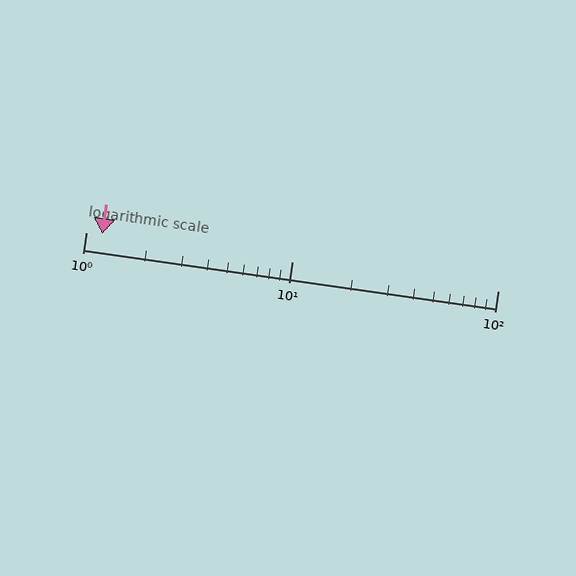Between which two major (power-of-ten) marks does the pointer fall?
The pointer is between 1 and 10.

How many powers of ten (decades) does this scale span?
The scale spans 2 decades, from 1 to 100.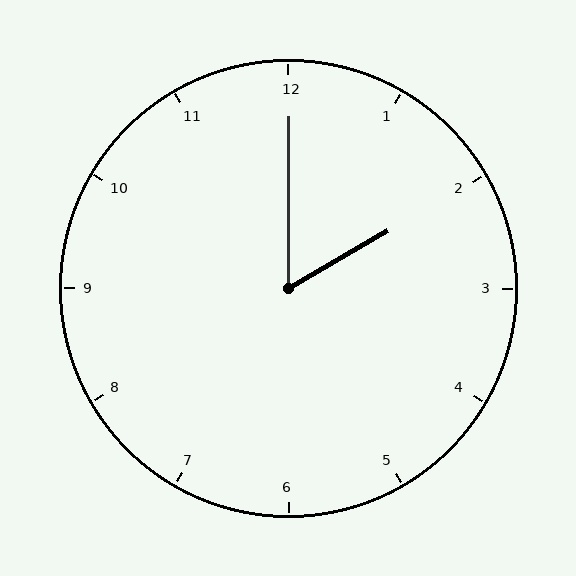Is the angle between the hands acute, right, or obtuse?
It is acute.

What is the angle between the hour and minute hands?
Approximately 60 degrees.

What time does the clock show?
2:00.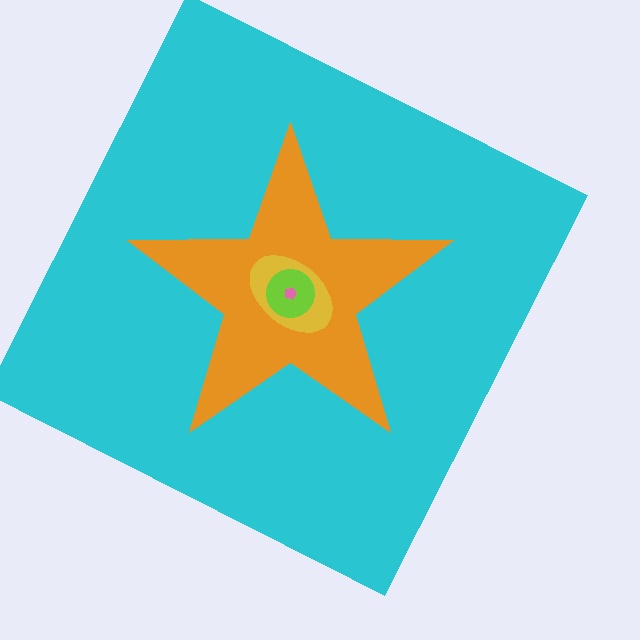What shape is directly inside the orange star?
The yellow ellipse.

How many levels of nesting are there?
5.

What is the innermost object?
The pink pentagon.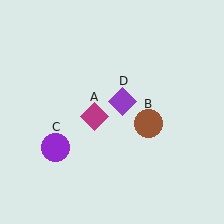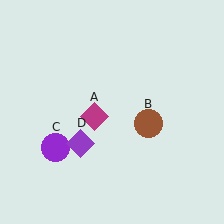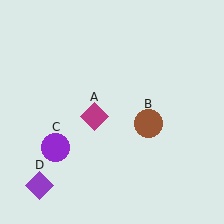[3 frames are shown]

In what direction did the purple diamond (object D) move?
The purple diamond (object D) moved down and to the left.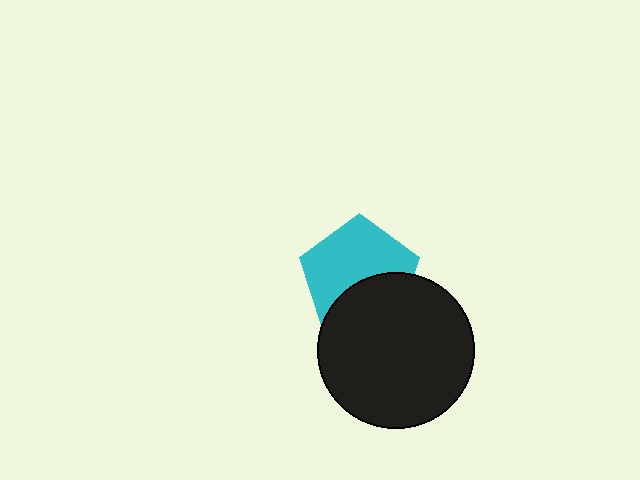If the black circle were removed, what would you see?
You would see the complete cyan pentagon.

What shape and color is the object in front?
The object in front is a black circle.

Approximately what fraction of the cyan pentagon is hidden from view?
Roughly 39% of the cyan pentagon is hidden behind the black circle.